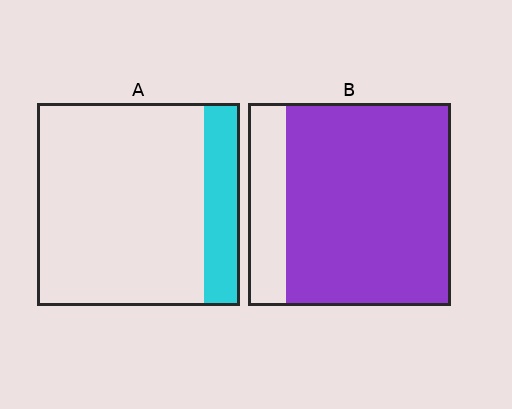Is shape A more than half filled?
No.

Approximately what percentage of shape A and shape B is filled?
A is approximately 20% and B is approximately 80%.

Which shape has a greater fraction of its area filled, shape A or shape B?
Shape B.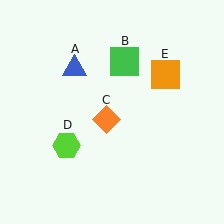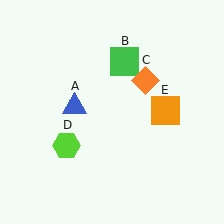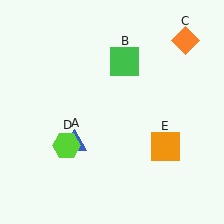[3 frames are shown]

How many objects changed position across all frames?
3 objects changed position: blue triangle (object A), orange diamond (object C), orange square (object E).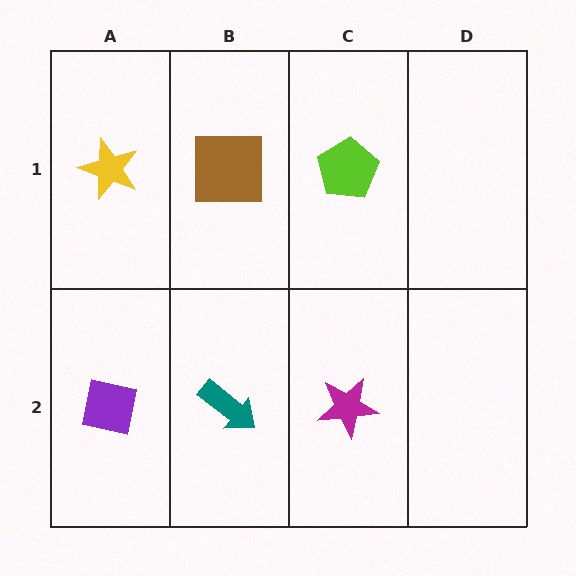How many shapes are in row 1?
3 shapes.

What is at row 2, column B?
A teal arrow.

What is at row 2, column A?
A purple square.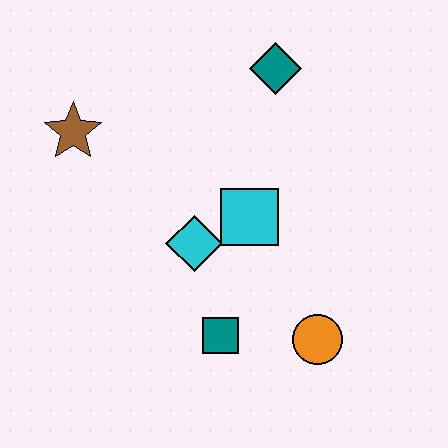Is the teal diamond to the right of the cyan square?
Yes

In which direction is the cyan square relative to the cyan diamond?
The cyan square is to the right of the cyan diamond.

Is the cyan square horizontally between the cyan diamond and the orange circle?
Yes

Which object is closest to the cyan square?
The cyan diamond is closest to the cyan square.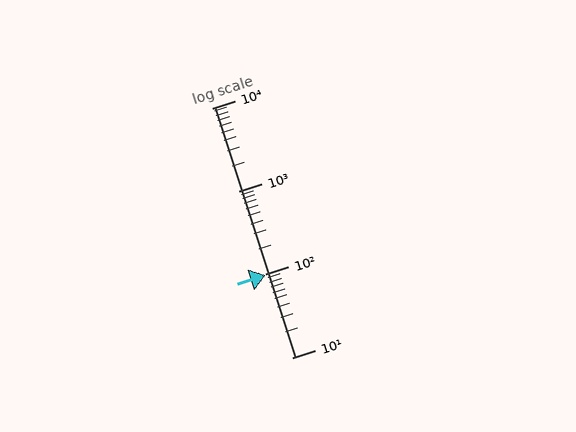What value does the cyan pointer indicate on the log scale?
The pointer indicates approximately 98.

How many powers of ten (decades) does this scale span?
The scale spans 3 decades, from 10 to 10000.